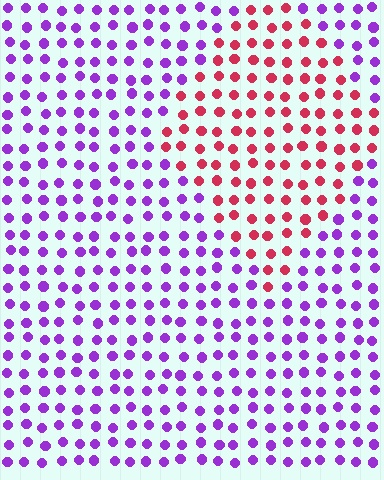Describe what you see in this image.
The image is filled with small purple elements in a uniform arrangement. A diamond-shaped region is visible where the elements are tinted to a slightly different hue, forming a subtle color boundary.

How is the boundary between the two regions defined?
The boundary is defined purely by a slight shift in hue (about 67 degrees). Spacing, size, and orientation are identical on both sides.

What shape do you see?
I see a diamond.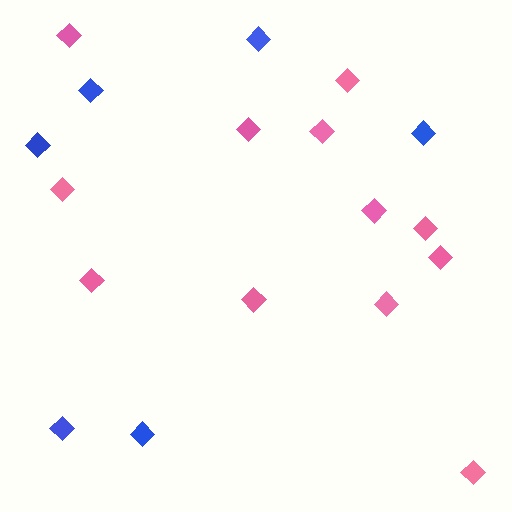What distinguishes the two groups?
There are 2 groups: one group of pink diamonds (12) and one group of blue diamonds (6).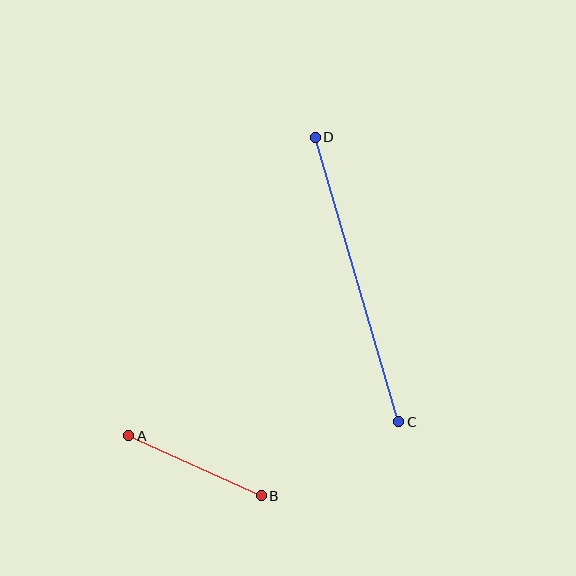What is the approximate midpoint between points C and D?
The midpoint is at approximately (357, 279) pixels.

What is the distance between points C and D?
The distance is approximately 297 pixels.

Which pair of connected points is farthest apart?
Points C and D are farthest apart.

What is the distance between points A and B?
The distance is approximately 145 pixels.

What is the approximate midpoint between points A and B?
The midpoint is at approximately (195, 466) pixels.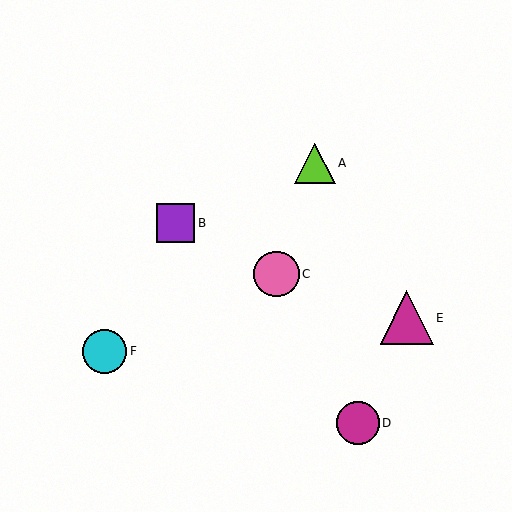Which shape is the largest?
The magenta triangle (labeled E) is the largest.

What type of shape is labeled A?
Shape A is a lime triangle.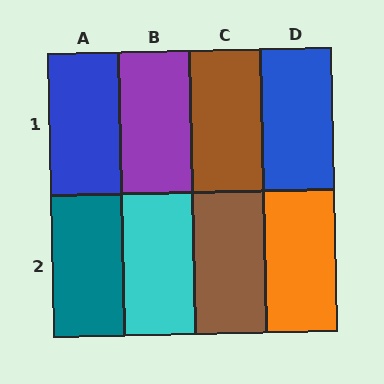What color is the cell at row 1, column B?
Purple.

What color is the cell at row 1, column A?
Blue.